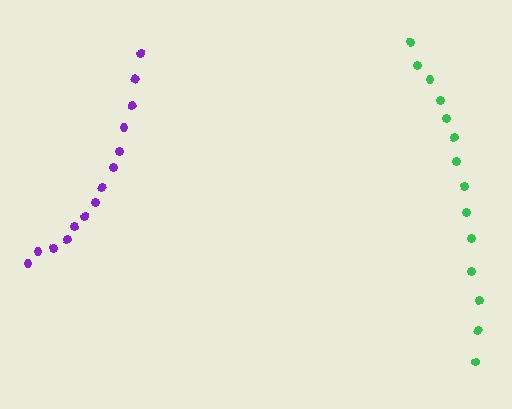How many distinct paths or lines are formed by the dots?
There are 2 distinct paths.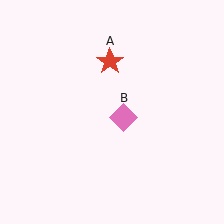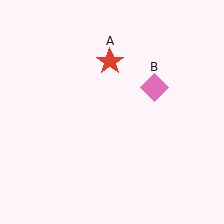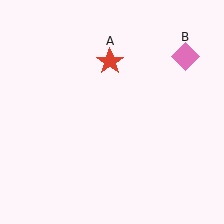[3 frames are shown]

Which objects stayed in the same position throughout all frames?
Red star (object A) remained stationary.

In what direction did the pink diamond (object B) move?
The pink diamond (object B) moved up and to the right.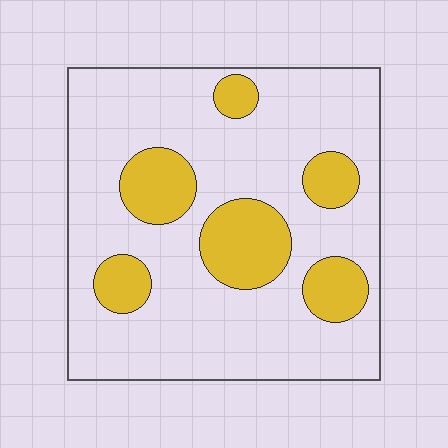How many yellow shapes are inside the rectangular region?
6.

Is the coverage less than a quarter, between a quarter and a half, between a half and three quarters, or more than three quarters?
Less than a quarter.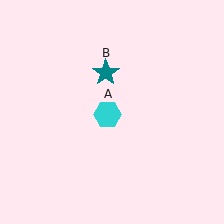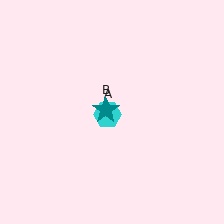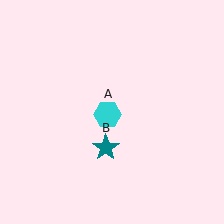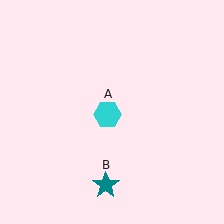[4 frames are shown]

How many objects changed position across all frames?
1 object changed position: teal star (object B).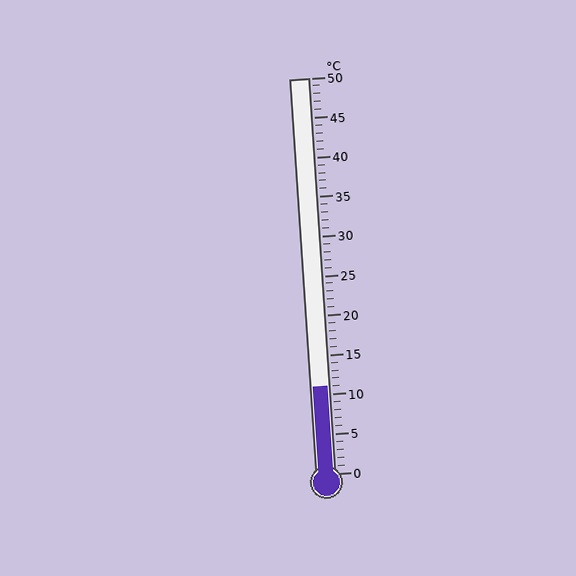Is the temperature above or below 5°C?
The temperature is above 5°C.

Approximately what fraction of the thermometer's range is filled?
The thermometer is filled to approximately 20% of its range.